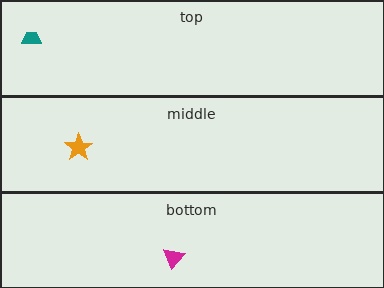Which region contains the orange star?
The middle region.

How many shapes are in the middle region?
1.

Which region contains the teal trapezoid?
The top region.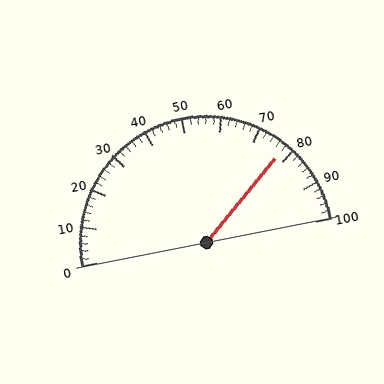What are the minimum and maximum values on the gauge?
The gauge ranges from 0 to 100.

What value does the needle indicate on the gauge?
The needle indicates approximately 78.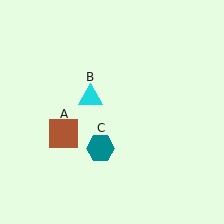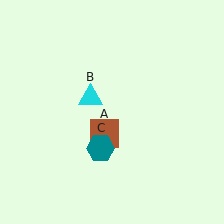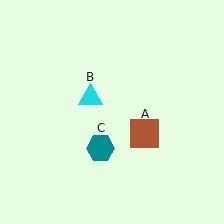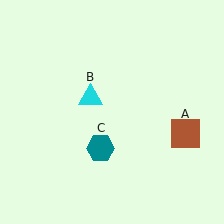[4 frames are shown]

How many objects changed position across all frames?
1 object changed position: brown square (object A).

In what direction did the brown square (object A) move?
The brown square (object A) moved right.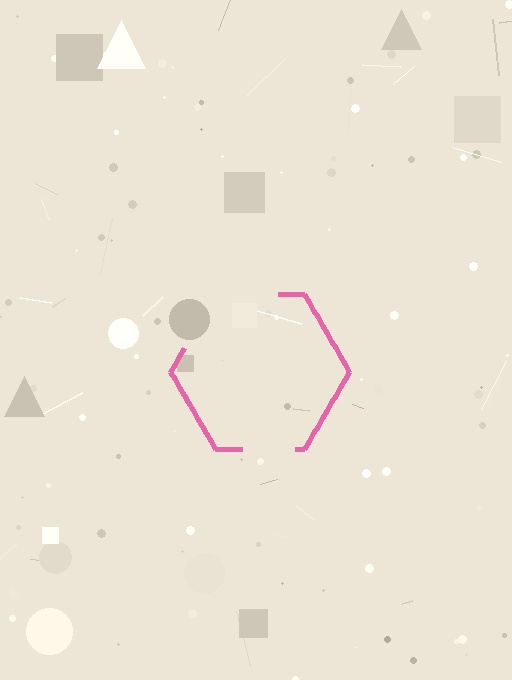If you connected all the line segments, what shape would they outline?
They would outline a hexagon.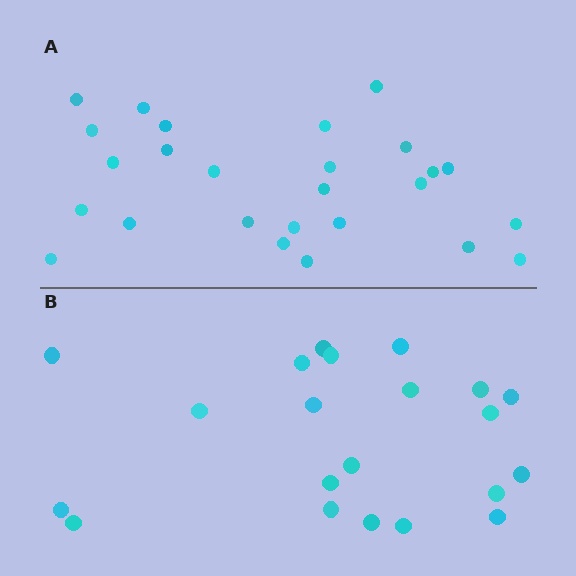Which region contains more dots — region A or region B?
Region A (the top region) has more dots.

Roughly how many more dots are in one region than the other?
Region A has about 5 more dots than region B.